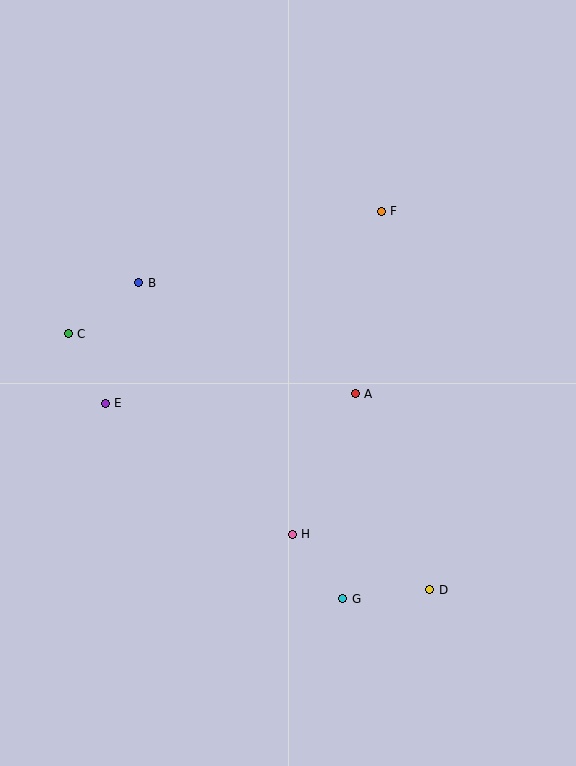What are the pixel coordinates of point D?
Point D is at (430, 590).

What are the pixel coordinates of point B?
Point B is at (139, 283).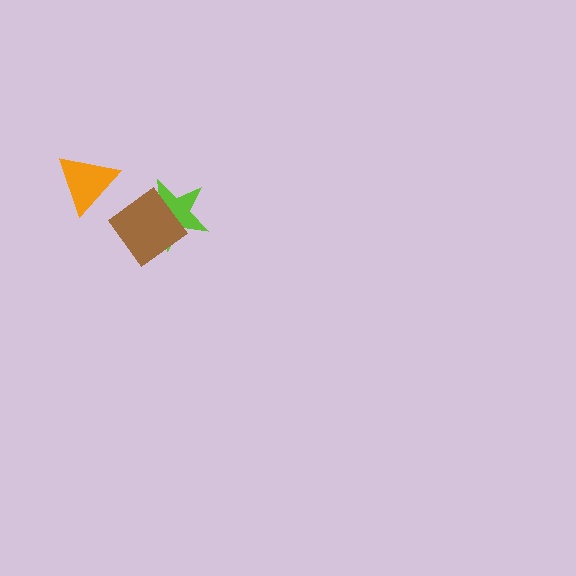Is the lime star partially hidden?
Yes, it is partially covered by another shape.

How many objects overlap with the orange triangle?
0 objects overlap with the orange triangle.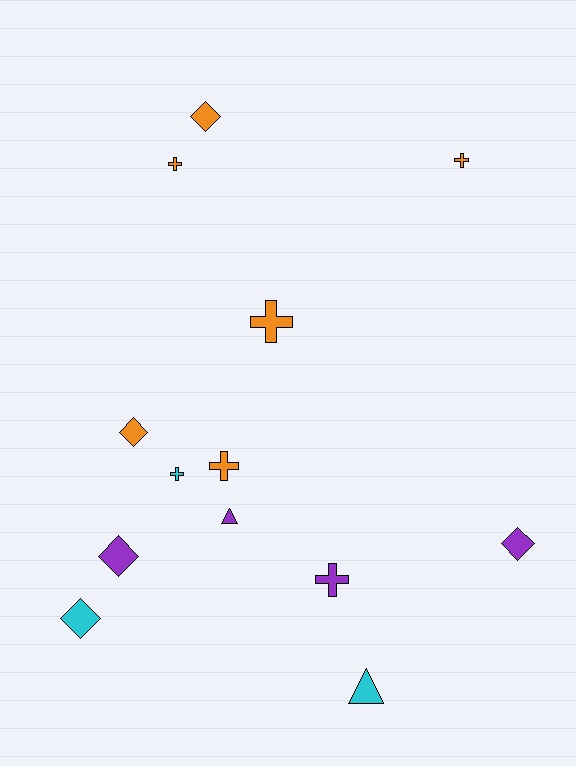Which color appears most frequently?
Orange, with 6 objects.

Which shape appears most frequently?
Cross, with 6 objects.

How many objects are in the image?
There are 13 objects.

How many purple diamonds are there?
There are 2 purple diamonds.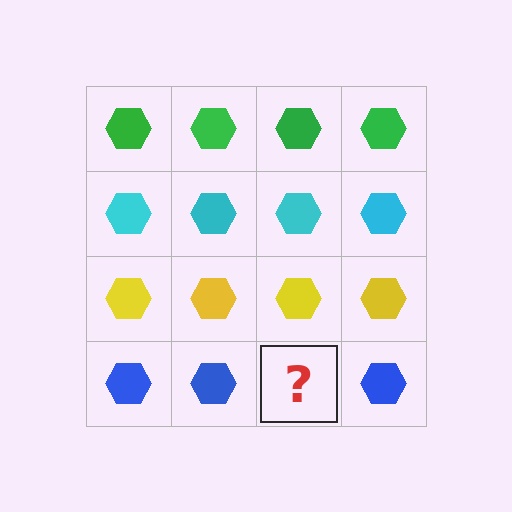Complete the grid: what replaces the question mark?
The question mark should be replaced with a blue hexagon.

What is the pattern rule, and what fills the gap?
The rule is that each row has a consistent color. The gap should be filled with a blue hexagon.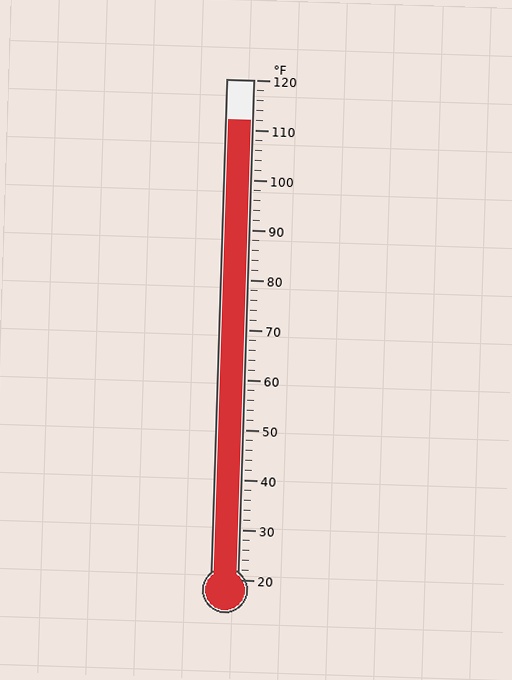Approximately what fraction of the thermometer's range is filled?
The thermometer is filled to approximately 90% of its range.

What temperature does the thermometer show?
The thermometer shows approximately 112°F.